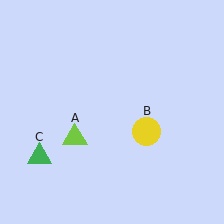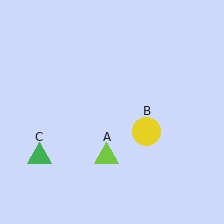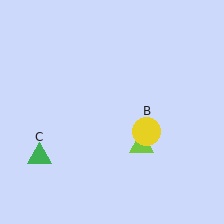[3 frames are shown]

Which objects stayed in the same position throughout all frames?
Yellow circle (object B) and green triangle (object C) remained stationary.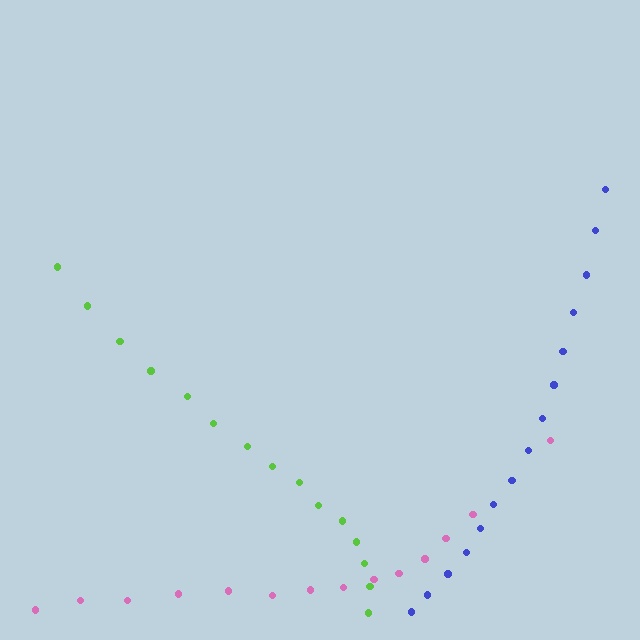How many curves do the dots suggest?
There are 3 distinct paths.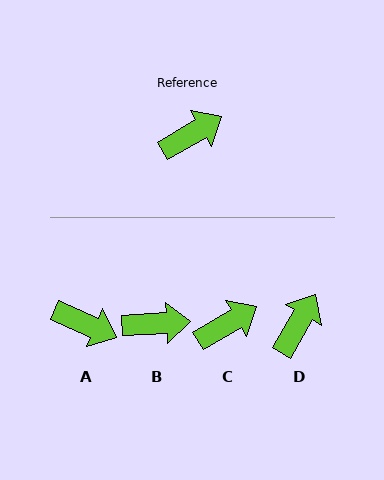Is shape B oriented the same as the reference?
No, it is off by about 28 degrees.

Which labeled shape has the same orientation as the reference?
C.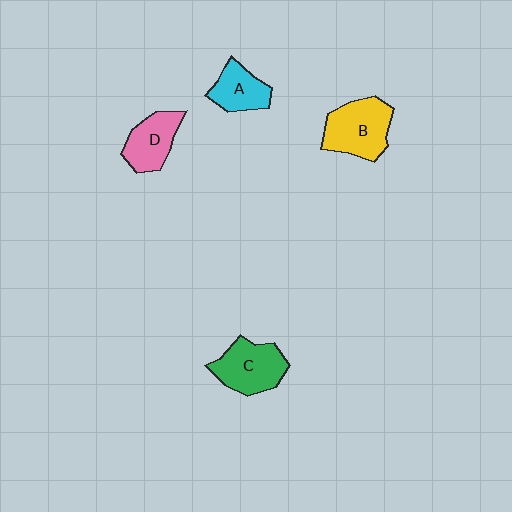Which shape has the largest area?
Shape B (yellow).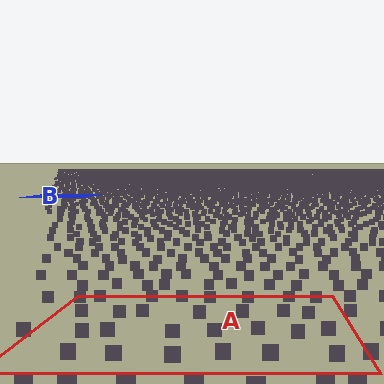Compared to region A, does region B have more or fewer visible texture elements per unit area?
Region B has more texture elements per unit area — they are packed more densely because it is farther away.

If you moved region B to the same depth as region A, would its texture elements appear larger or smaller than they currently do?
They would appear larger. At a closer depth, the same texture elements are projected at a bigger on-screen size.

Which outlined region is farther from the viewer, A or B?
Region B is farther from the viewer — the texture elements inside it appear smaller and more densely packed.